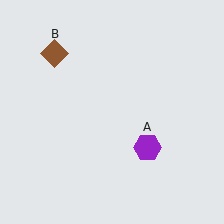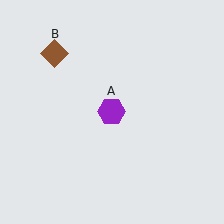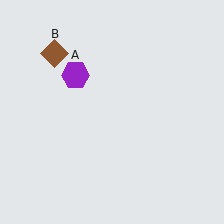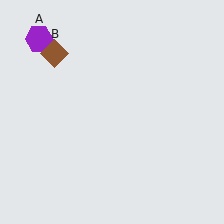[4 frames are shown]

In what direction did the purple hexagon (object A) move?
The purple hexagon (object A) moved up and to the left.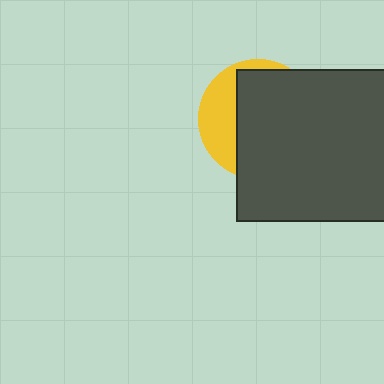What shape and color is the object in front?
The object in front is a dark gray square.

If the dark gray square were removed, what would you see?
You would see the complete yellow circle.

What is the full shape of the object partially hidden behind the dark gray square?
The partially hidden object is a yellow circle.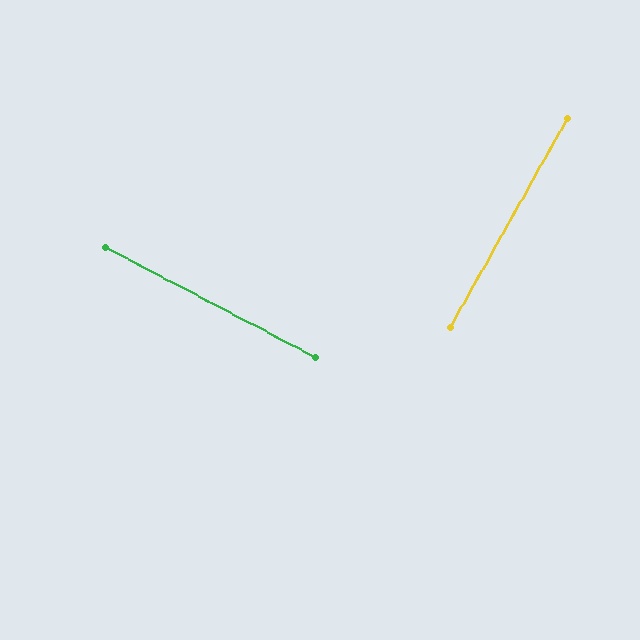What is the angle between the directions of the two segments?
Approximately 88 degrees.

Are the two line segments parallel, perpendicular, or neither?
Perpendicular — they meet at approximately 88°.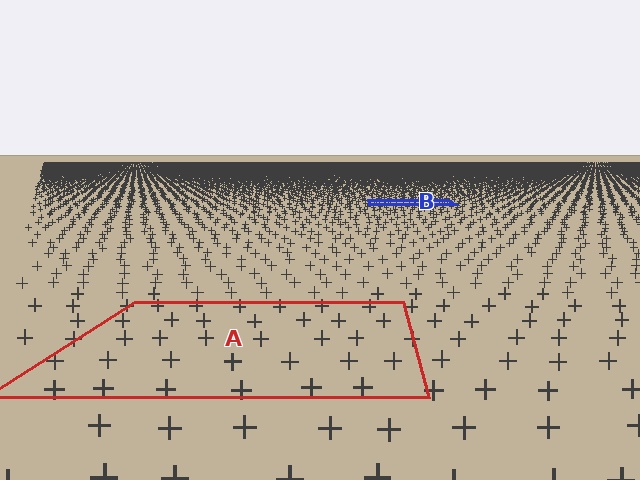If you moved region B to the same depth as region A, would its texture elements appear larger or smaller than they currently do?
They would appear larger. At a closer depth, the same texture elements are projected at a bigger on-screen size.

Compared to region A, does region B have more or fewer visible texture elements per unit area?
Region B has more texture elements per unit area — they are packed more densely because it is farther away.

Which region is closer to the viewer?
Region A is closer. The texture elements there are larger and more spread out.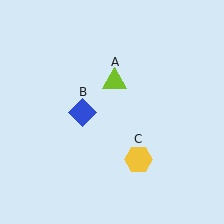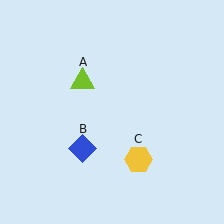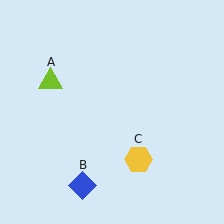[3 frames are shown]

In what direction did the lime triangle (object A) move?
The lime triangle (object A) moved left.